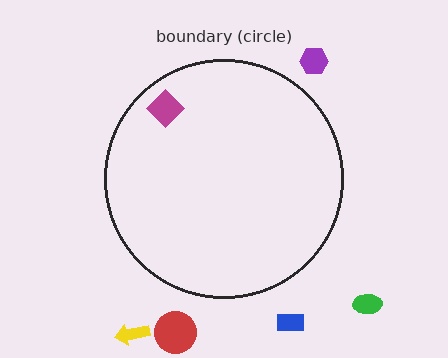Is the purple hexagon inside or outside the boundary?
Outside.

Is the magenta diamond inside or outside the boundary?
Inside.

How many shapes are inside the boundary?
1 inside, 5 outside.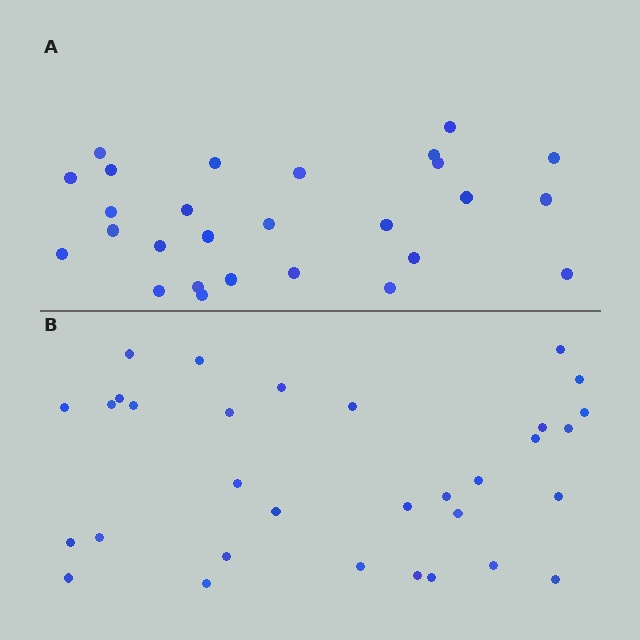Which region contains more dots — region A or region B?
Region B (the bottom region) has more dots.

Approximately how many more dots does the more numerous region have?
Region B has about 5 more dots than region A.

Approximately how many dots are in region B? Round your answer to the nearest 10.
About 30 dots. (The exact count is 32, which rounds to 30.)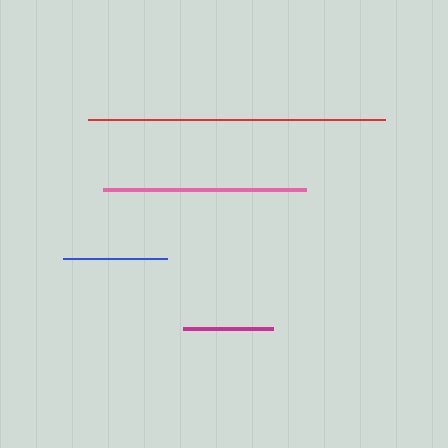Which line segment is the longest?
The red line is the longest at approximately 297 pixels.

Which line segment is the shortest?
The magenta line is the shortest at approximately 90 pixels.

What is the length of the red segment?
The red segment is approximately 297 pixels long.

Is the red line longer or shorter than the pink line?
The red line is longer than the pink line.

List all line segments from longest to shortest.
From longest to shortest: red, pink, blue, magenta.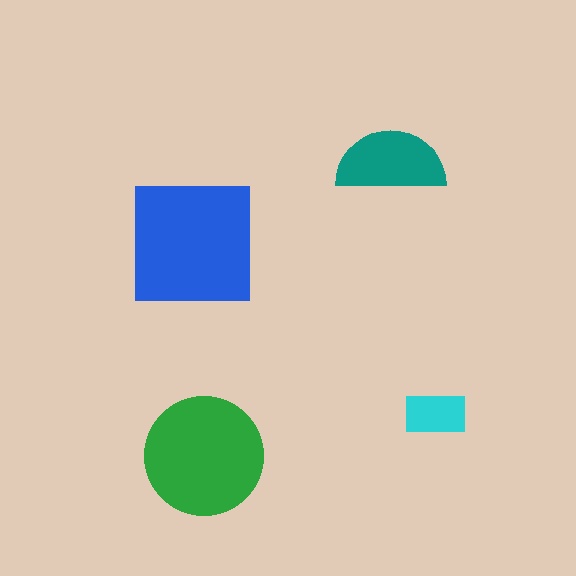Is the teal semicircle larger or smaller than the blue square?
Smaller.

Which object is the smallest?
The cyan rectangle.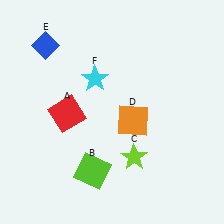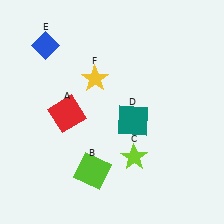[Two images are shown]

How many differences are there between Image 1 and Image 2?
There are 2 differences between the two images.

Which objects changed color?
D changed from orange to teal. F changed from cyan to yellow.